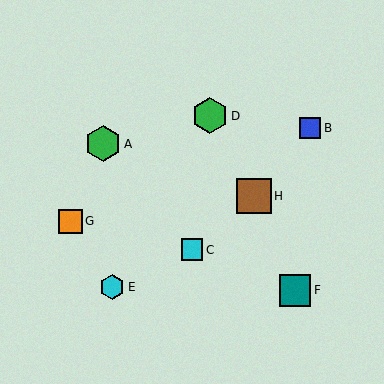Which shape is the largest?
The green hexagon (labeled D) is the largest.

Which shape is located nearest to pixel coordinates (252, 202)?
The brown square (labeled H) at (254, 196) is nearest to that location.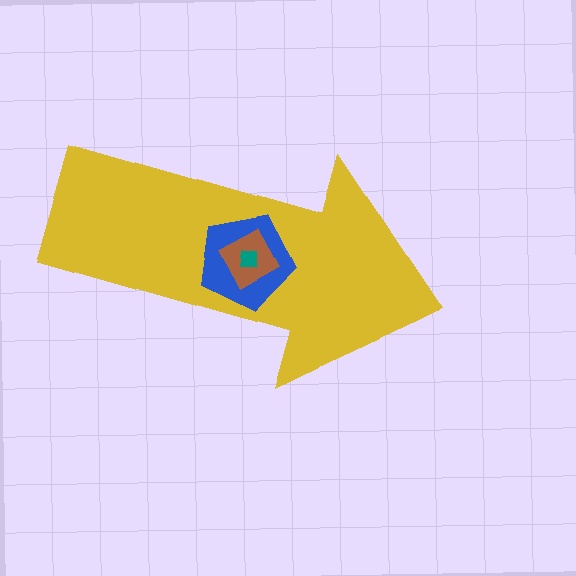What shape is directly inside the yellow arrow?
The blue pentagon.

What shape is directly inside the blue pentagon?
The brown diamond.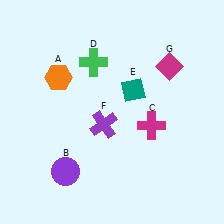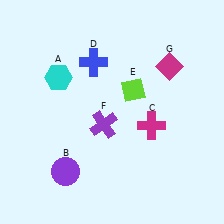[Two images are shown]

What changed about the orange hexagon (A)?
In Image 1, A is orange. In Image 2, it changed to cyan.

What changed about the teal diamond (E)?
In Image 1, E is teal. In Image 2, it changed to lime.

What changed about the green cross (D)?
In Image 1, D is green. In Image 2, it changed to blue.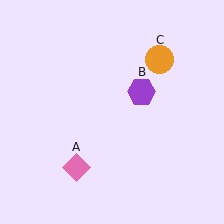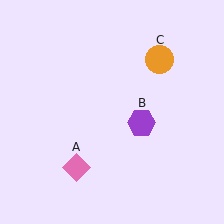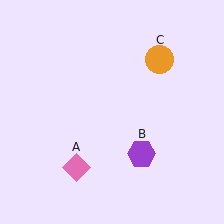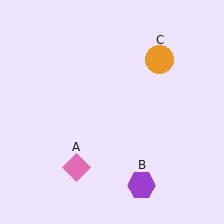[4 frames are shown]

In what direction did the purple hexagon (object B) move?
The purple hexagon (object B) moved down.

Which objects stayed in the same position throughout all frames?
Pink diamond (object A) and orange circle (object C) remained stationary.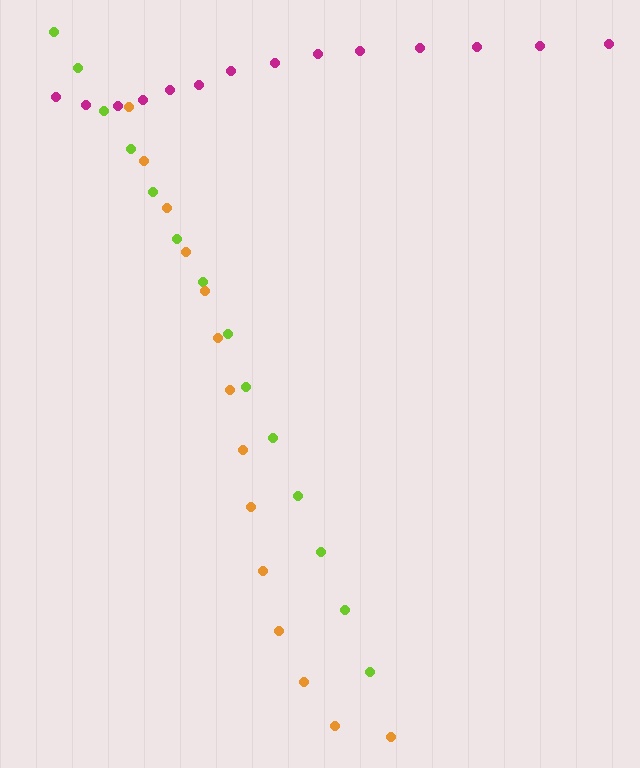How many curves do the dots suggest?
There are 3 distinct paths.